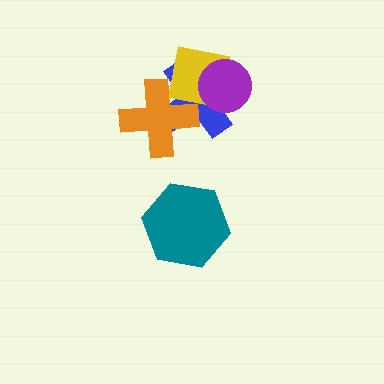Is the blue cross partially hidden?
Yes, it is partially covered by another shape.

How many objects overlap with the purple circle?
2 objects overlap with the purple circle.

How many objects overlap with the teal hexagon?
0 objects overlap with the teal hexagon.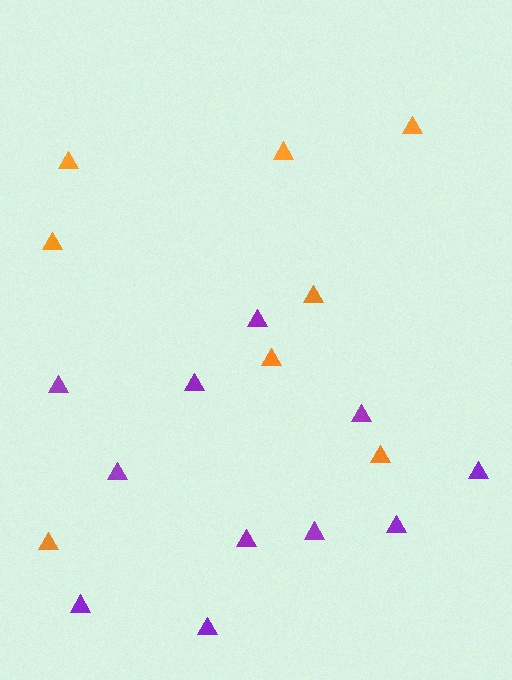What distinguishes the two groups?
There are 2 groups: one group of orange triangles (8) and one group of purple triangles (11).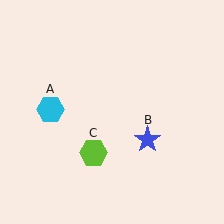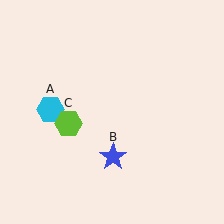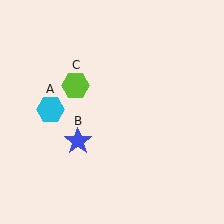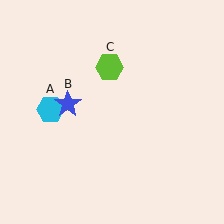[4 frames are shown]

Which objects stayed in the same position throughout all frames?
Cyan hexagon (object A) remained stationary.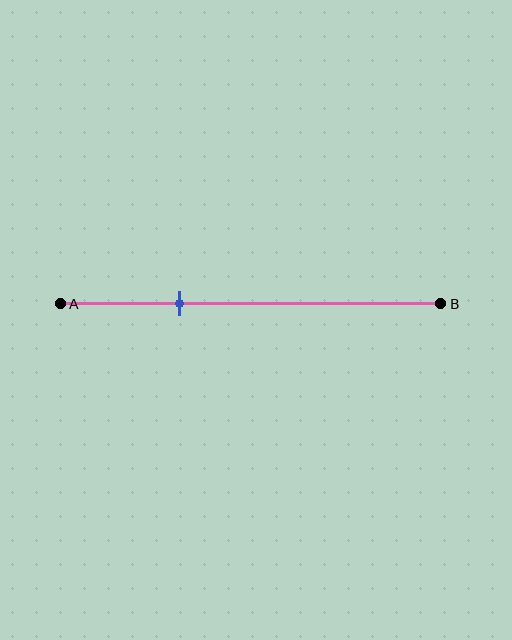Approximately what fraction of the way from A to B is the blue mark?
The blue mark is approximately 30% of the way from A to B.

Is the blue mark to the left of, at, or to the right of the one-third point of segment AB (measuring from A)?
The blue mark is approximately at the one-third point of segment AB.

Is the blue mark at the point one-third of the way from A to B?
Yes, the mark is approximately at the one-third point.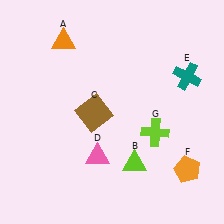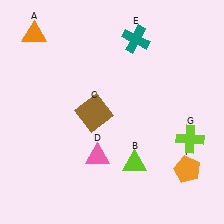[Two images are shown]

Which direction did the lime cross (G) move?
The lime cross (G) moved right.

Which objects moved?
The objects that moved are: the orange triangle (A), the teal cross (E), the lime cross (G).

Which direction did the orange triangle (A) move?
The orange triangle (A) moved left.